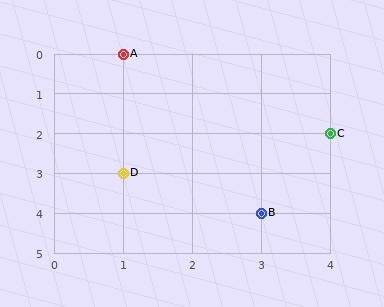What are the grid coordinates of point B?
Point B is at grid coordinates (3, 4).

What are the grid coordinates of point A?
Point A is at grid coordinates (1, 0).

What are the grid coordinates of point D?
Point D is at grid coordinates (1, 3).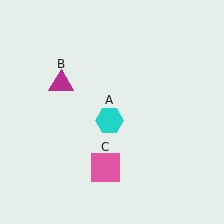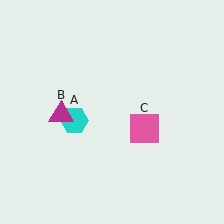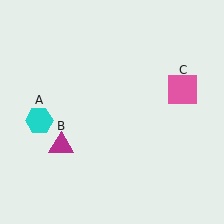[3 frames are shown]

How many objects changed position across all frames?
3 objects changed position: cyan hexagon (object A), magenta triangle (object B), pink square (object C).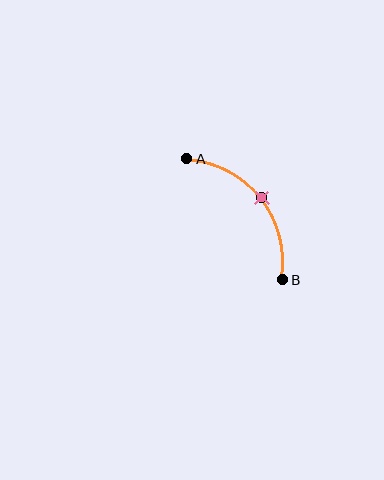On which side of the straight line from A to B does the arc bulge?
The arc bulges above and to the right of the straight line connecting A and B.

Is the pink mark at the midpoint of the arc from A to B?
Yes. The pink mark lies on the arc at equal arc-length from both A and B — it is the arc midpoint.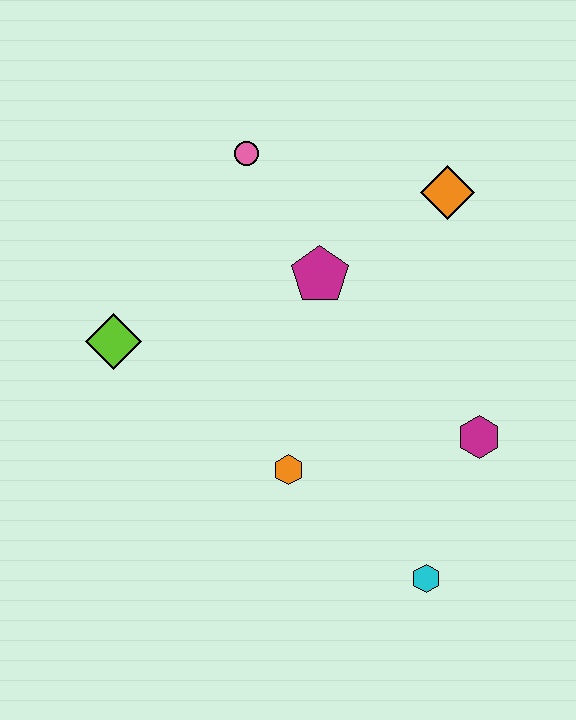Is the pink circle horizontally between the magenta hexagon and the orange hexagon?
No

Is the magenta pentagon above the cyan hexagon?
Yes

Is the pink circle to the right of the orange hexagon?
No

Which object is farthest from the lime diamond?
The cyan hexagon is farthest from the lime diamond.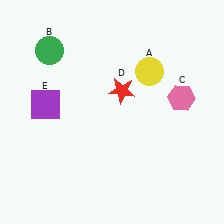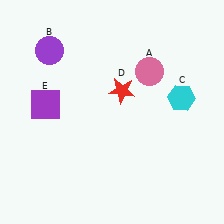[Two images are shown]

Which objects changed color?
A changed from yellow to pink. B changed from green to purple. C changed from pink to cyan.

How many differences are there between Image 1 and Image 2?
There are 3 differences between the two images.